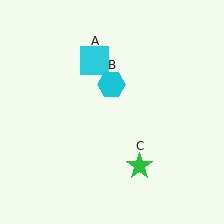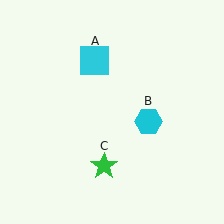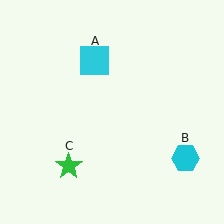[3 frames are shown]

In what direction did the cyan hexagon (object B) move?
The cyan hexagon (object B) moved down and to the right.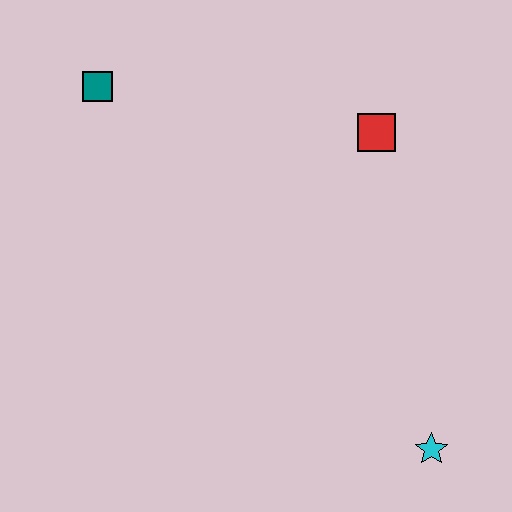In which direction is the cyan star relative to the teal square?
The cyan star is below the teal square.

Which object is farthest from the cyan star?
The teal square is farthest from the cyan star.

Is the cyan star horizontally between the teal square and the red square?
No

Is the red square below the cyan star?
No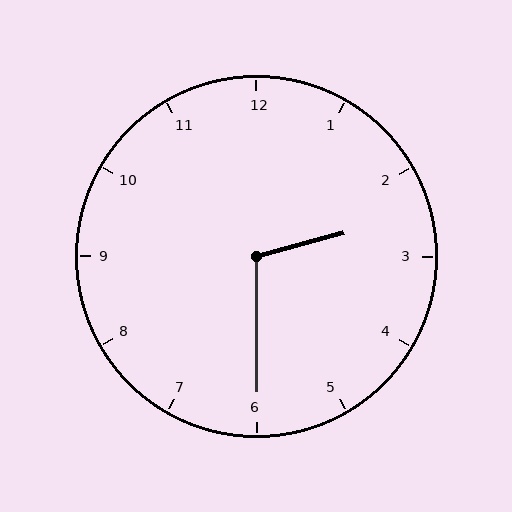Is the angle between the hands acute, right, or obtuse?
It is obtuse.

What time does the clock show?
2:30.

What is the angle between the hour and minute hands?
Approximately 105 degrees.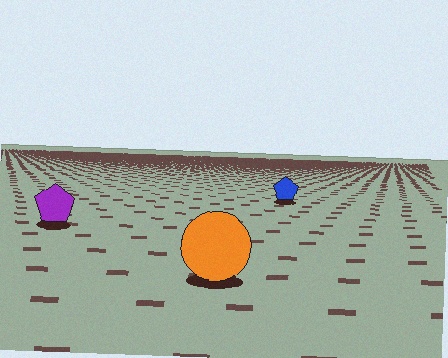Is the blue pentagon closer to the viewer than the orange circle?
No. The orange circle is closer — you can tell from the texture gradient: the ground texture is coarser near it.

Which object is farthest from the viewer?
The blue pentagon is farthest from the viewer. It appears smaller and the ground texture around it is denser.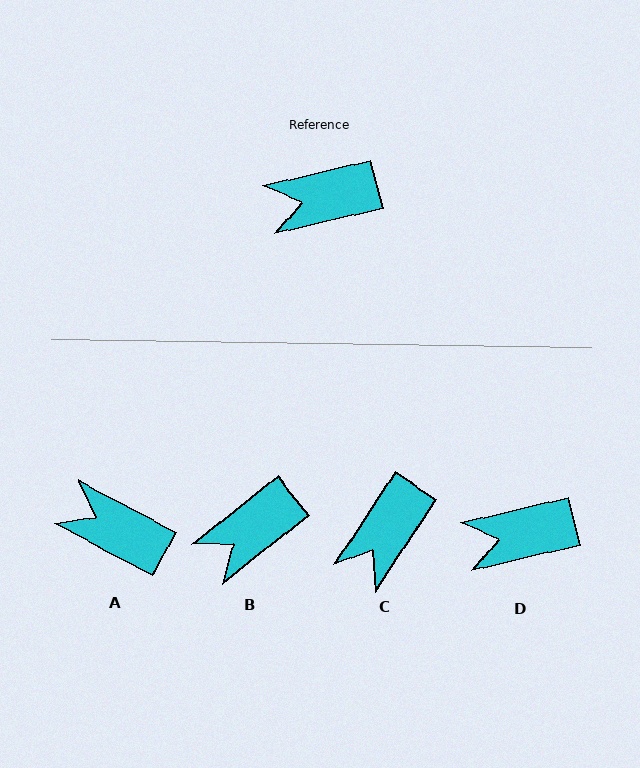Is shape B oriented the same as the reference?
No, it is off by about 25 degrees.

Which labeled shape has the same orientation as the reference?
D.